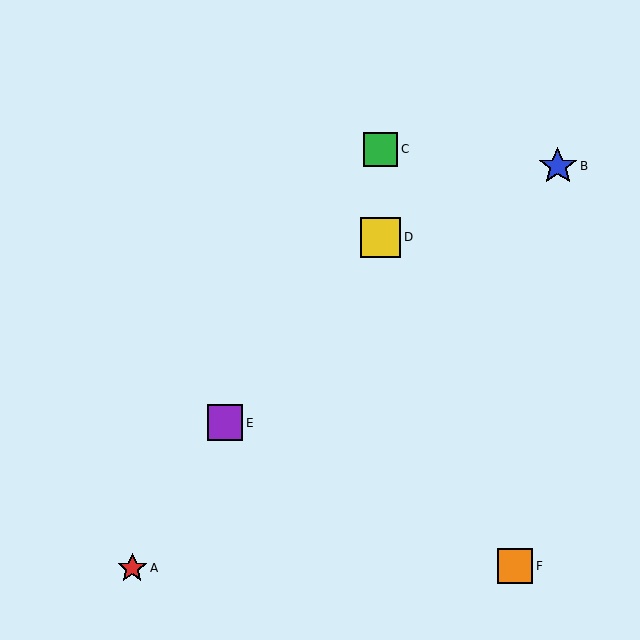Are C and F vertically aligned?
No, C is at x≈381 and F is at x≈515.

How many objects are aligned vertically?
2 objects (C, D) are aligned vertically.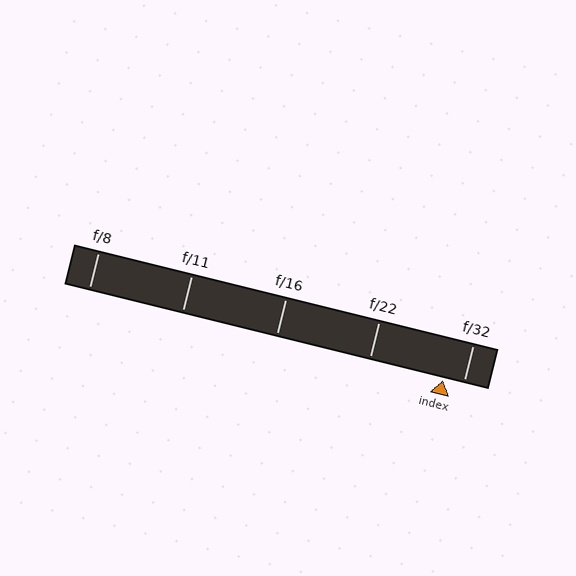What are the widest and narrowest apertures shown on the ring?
The widest aperture shown is f/8 and the narrowest is f/32.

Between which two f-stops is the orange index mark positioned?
The index mark is between f/22 and f/32.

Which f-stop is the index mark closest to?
The index mark is closest to f/32.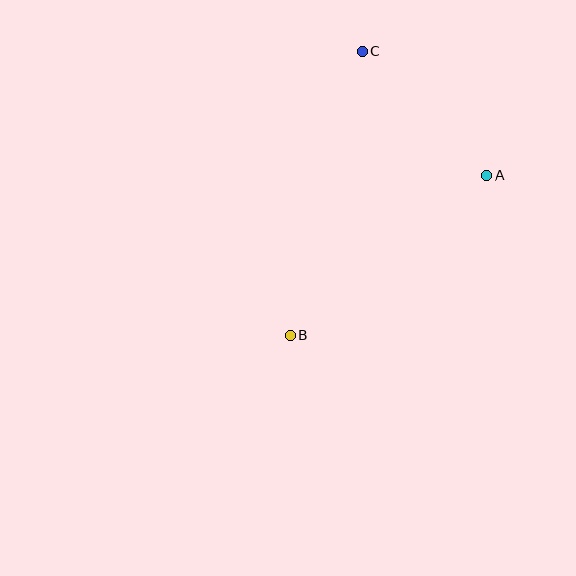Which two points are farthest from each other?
Points B and C are farthest from each other.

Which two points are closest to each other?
Points A and C are closest to each other.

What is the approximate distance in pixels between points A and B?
The distance between A and B is approximately 253 pixels.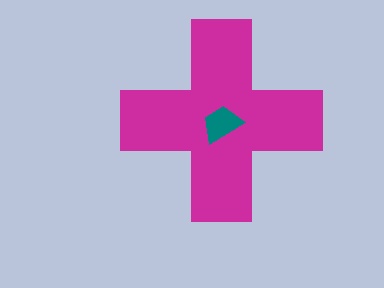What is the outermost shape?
The magenta cross.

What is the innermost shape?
The teal trapezoid.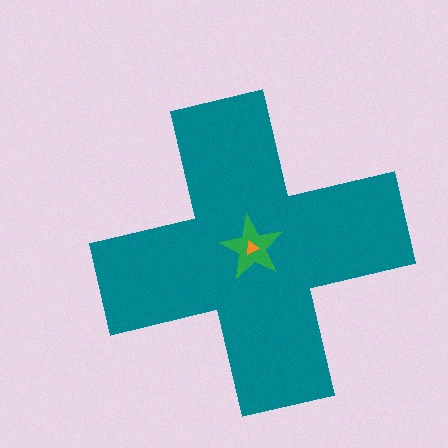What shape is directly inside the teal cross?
The green star.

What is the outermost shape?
The teal cross.